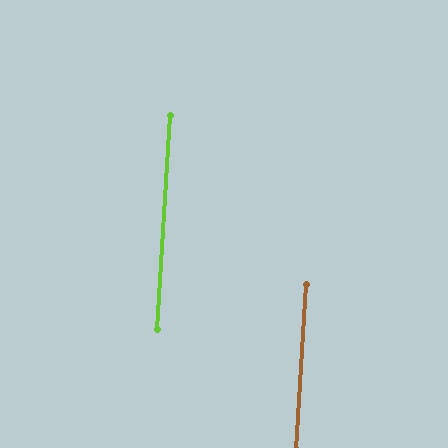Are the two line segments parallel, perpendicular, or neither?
Parallel — their directions differ by only 0.0°.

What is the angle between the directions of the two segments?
Approximately 0 degrees.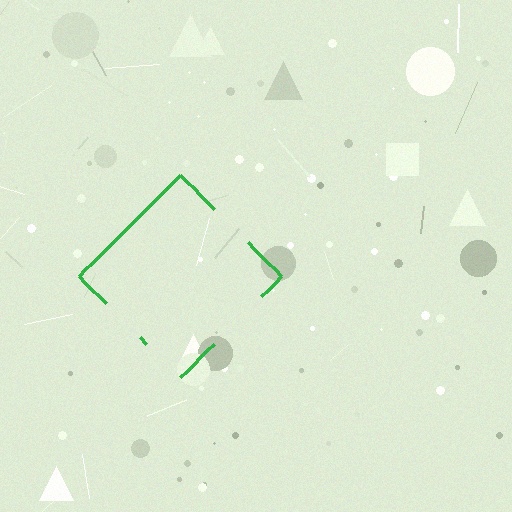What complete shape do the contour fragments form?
The contour fragments form a diamond.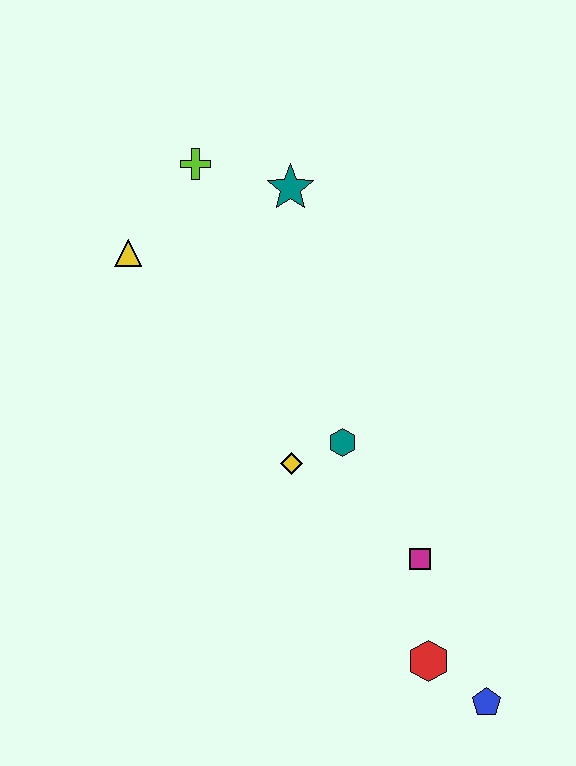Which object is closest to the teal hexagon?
The yellow diamond is closest to the teal hexagon.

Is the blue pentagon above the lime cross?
No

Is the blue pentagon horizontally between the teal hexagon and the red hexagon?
No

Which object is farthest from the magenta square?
The lime cross is farthest from the magenta square.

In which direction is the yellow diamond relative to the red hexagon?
The yellow diamond is above the red hexagon.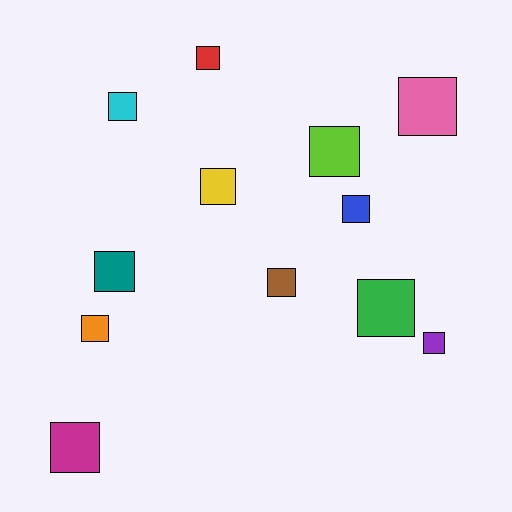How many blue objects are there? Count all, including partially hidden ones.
There is 1 blue object.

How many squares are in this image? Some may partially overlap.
There are 12 squares.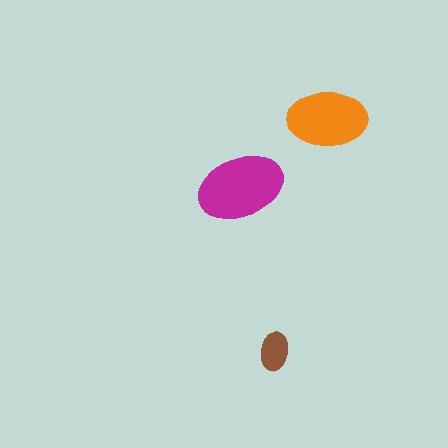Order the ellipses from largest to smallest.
the magenta one, the orange one, the brown one.